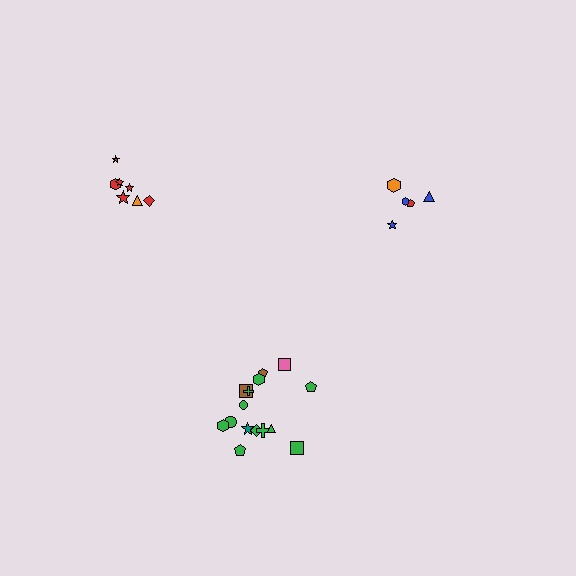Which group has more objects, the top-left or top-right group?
The top-left group.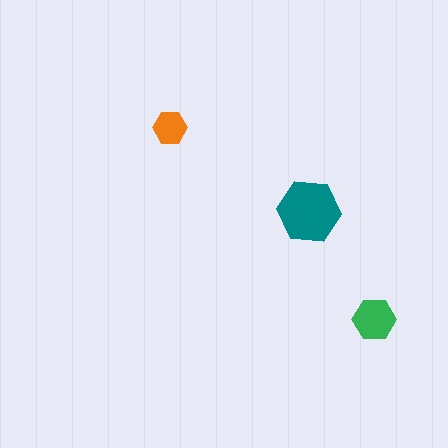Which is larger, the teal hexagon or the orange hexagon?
The teal one.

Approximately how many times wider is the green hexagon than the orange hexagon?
About 1.5 times wider.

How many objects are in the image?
There are 3 objects in the image.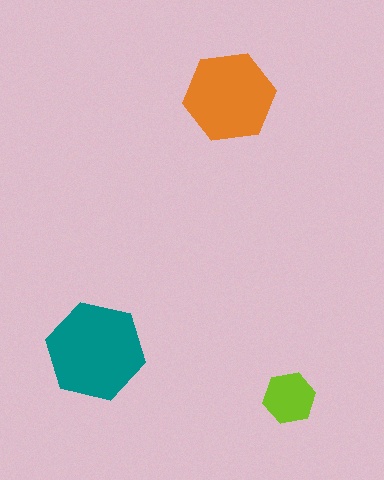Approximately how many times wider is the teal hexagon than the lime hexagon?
About 2 times wider.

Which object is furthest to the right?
The lime hexagon is rightmost.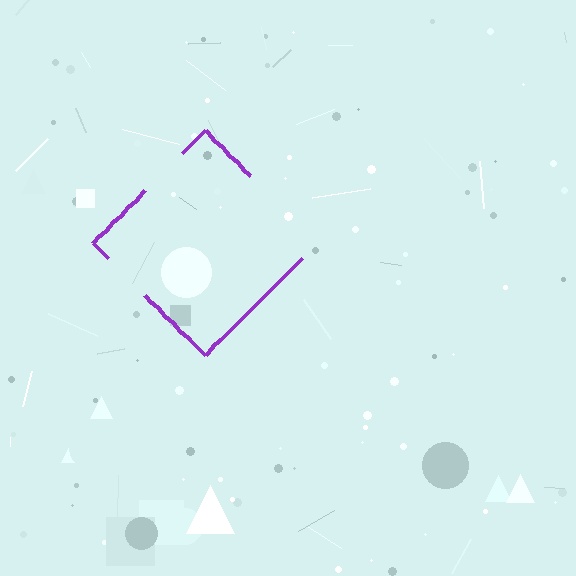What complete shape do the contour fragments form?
The contour fragments form a diamond.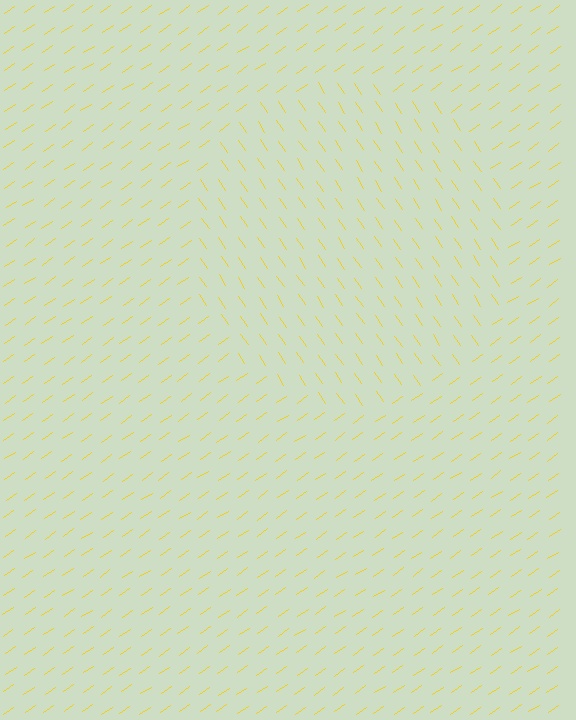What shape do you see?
I see a circle.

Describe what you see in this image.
The image is filled with small yellow line segments. A circle region in the image has lines oriented differently from the surrounding lines, creating a visible texture boundary.